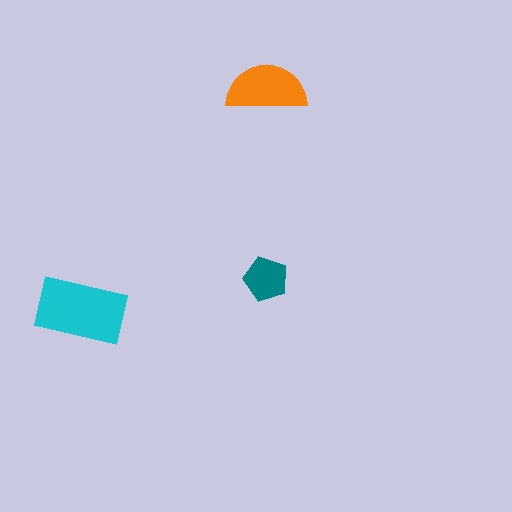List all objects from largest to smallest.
The cyan rectangle, the orange semicircle, the teal pentagon.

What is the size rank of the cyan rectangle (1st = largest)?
1st.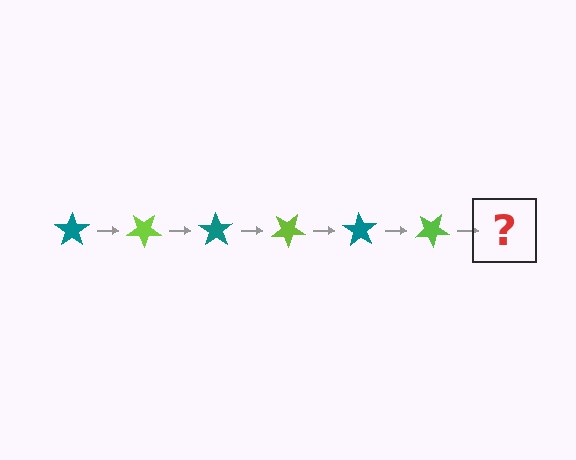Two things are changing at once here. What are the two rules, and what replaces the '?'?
The two rules are that it rotates 35 degrees each step and the color cycles through teal and lime. The '?' should be a teal star, rotated 210 degrees from the start.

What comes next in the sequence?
The next element should be a teal star, rotated 210 degrees from the start.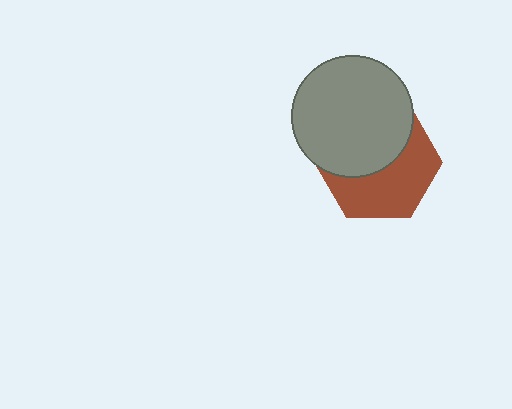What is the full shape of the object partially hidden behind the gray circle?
The partially hidden object is a brown hexagon.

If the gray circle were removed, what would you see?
You would see the complete brown hexagon.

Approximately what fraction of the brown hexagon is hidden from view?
Roughly 49% of the brown hexagon is hidden behind the gray circle.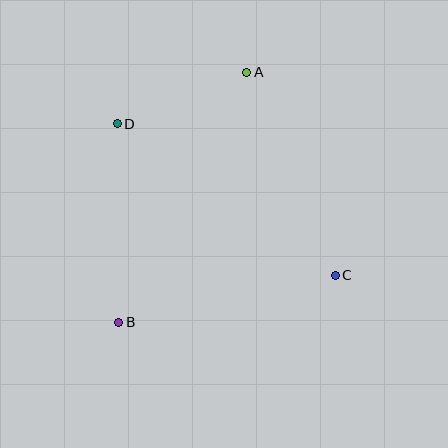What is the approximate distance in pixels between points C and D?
The distance between C and D is approximately 266 pixels.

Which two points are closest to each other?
Points A and D are closest to each other.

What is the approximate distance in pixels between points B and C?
The distance between B and C is approximately 222 pixels.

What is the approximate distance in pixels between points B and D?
The distance between B and D is approximately 199 pixels.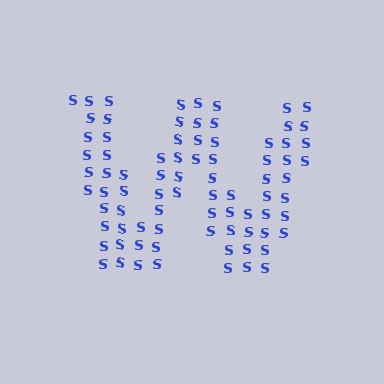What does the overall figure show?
The overall figure shows the letter W.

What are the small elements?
The small elements are letter S's.